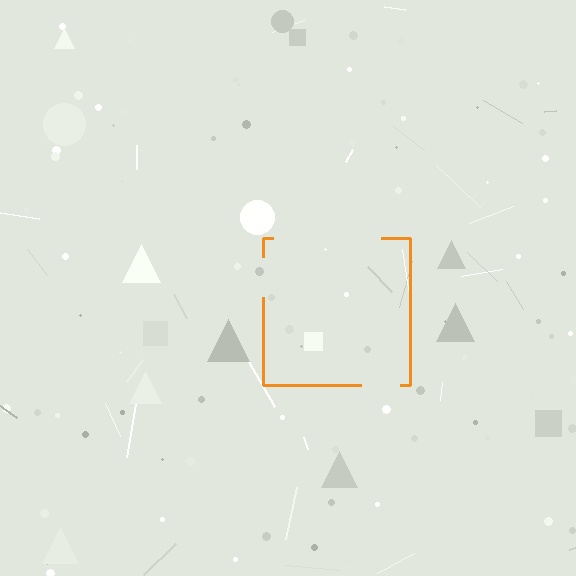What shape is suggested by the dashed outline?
The dashed outline suggests a square.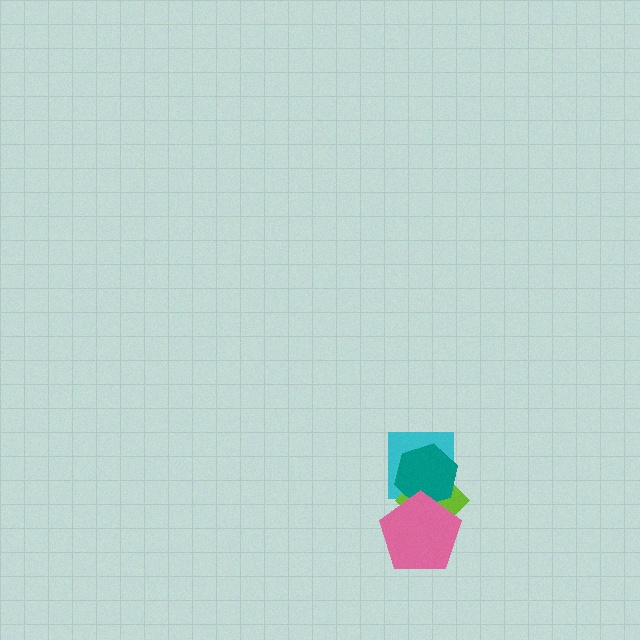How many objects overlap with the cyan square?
3 objects overlap with the cyan square.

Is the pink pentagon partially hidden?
No, no other shape covers it.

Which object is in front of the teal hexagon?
The pink pentagon is in front of the teal hexagon.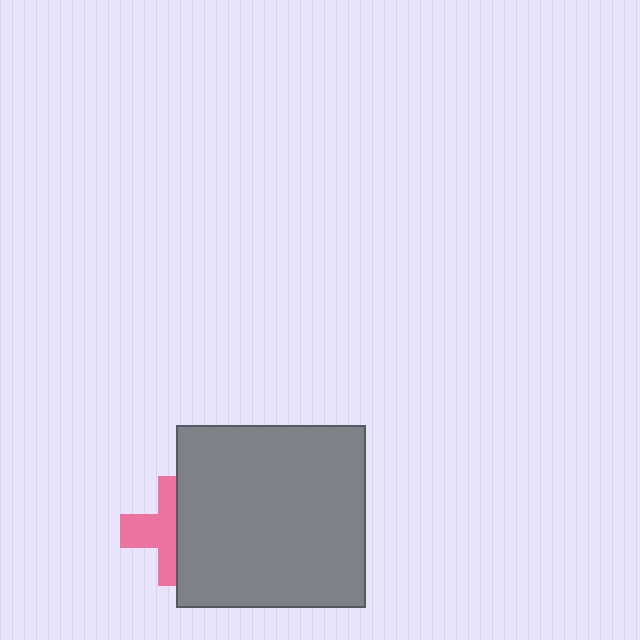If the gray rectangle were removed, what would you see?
You would see the complete pink cross.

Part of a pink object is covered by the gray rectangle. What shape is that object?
It is a cross.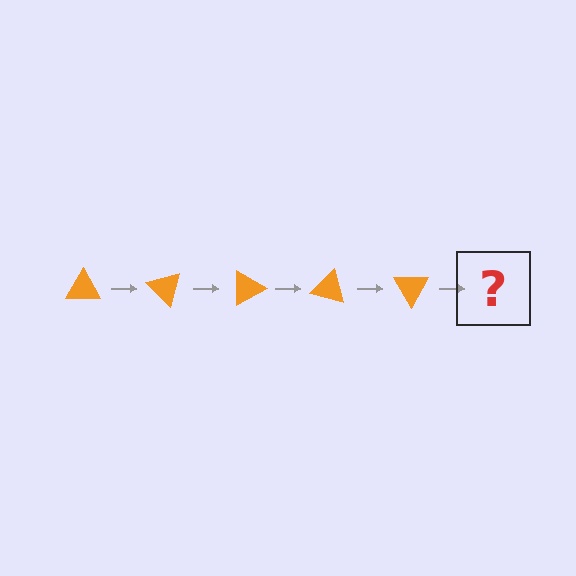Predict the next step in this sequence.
The next step is an orange triangle rotated 225 degrees.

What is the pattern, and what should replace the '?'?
The pattern is that the triangle rotates 45 degrees each step. The '?' should be an orange triangle rotated 225 degrees.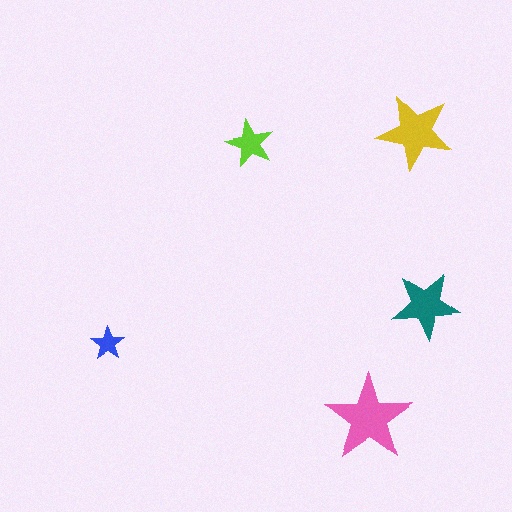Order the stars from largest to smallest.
the pink one, the yellow one, the teal one, the lime one, the blue one.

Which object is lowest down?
The pink star is bottommost.